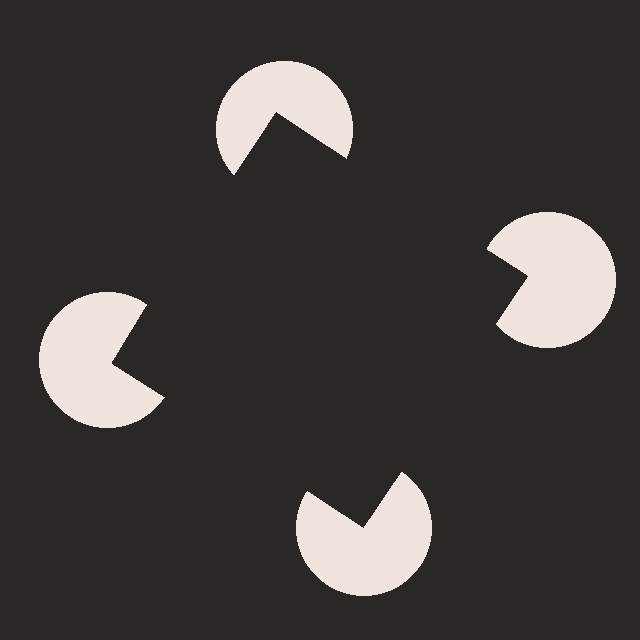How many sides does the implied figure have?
4 sides.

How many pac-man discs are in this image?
There are 4 — one at each vertex of the illusory square.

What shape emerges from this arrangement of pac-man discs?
An illusory square — its edges are inferred from the aligned wedge cuts in the pac-man discs, not physically drawn.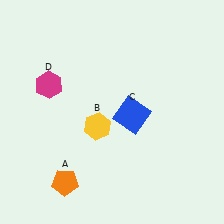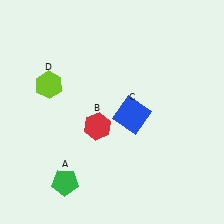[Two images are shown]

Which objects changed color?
A changed from orange to green. B changed from yellow to red. D changed from magenta to lime.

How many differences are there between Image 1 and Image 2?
There are 3 differences between the two images.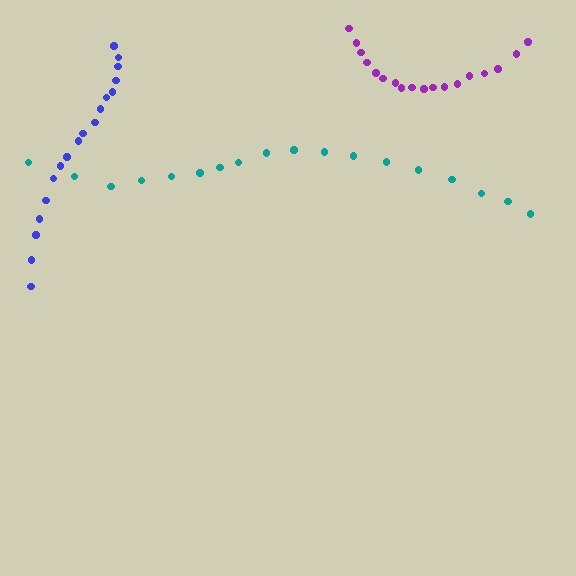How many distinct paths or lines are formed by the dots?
There are 3 distinct paths.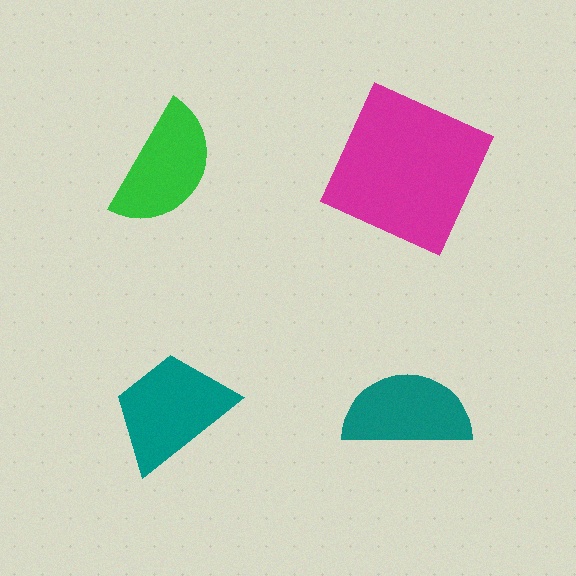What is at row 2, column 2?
A teal semicircle.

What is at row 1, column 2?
A magenta square.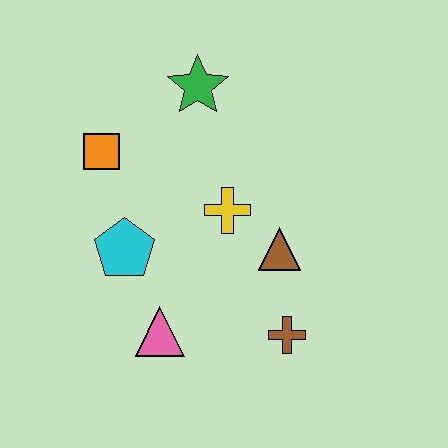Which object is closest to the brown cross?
The brown triangle is closest to the brown cross.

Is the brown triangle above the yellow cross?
No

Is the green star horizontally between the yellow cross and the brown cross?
No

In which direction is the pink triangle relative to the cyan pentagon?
The pink triangle is below the cyan pentagon.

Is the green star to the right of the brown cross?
No